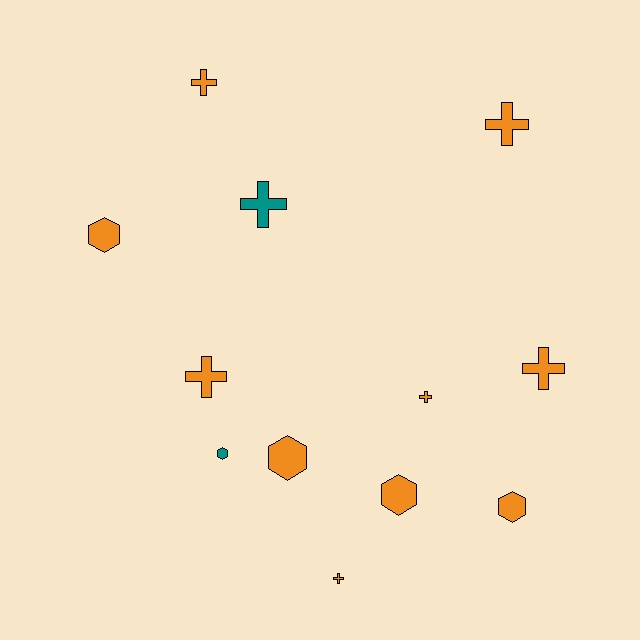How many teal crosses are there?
There is 1 teal cross.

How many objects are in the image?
There are 12 objects.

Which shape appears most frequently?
Cross, with 7 objects.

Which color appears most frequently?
Orange, with 10 objects.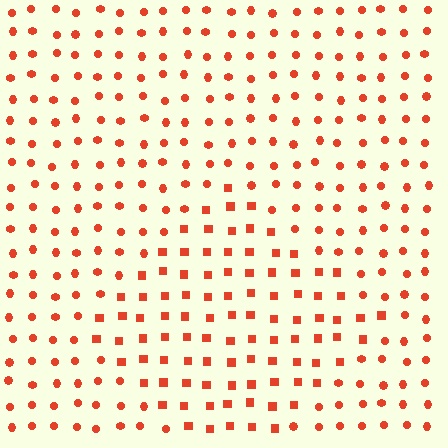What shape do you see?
I see a diamond.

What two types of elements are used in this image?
The image uses squares inside the diamond region and circles outside it.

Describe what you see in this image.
The image is filled with small red elements arranged in a uniform grid. A diamond-shaped region contains squares, while the surrounding area contains circles. The boundary is defined purely by the change in element shape.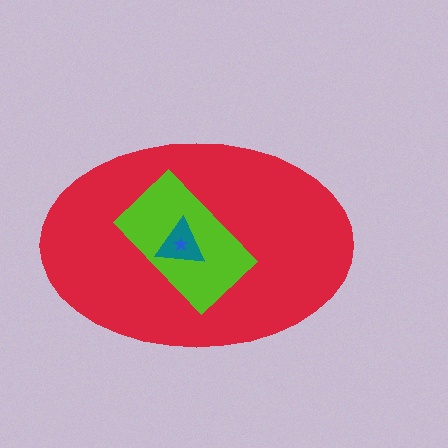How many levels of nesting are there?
4.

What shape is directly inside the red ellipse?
The lime rectangle.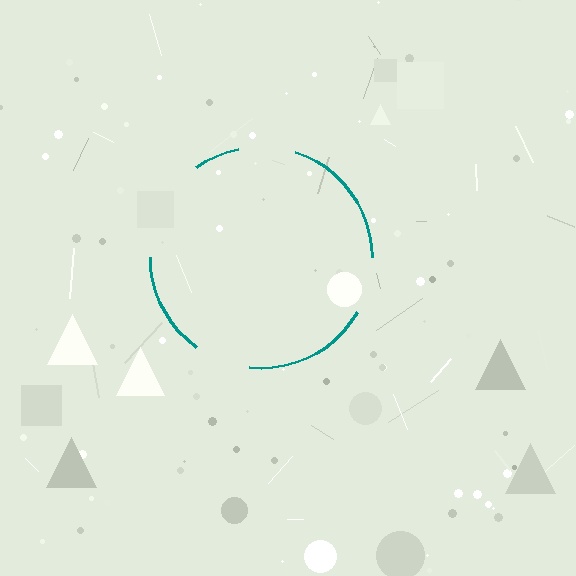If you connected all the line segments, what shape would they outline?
They would outline a circle.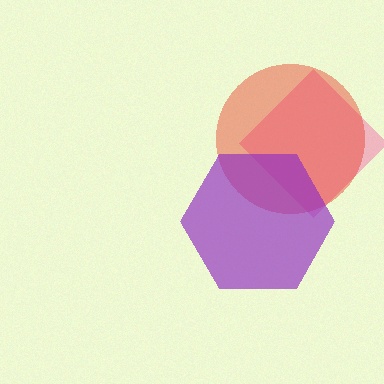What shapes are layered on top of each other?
The layered shapes are: a pink diamond, a red circle, a purple hexagon.